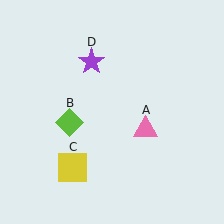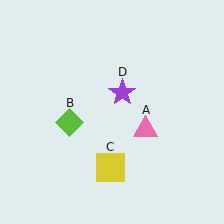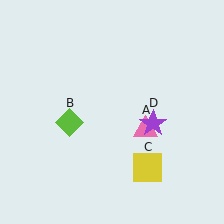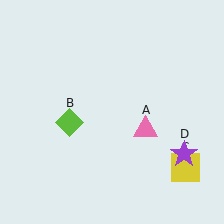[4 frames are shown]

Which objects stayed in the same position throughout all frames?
Pink triangle (object A) and lime diamond (object B) remained stationary.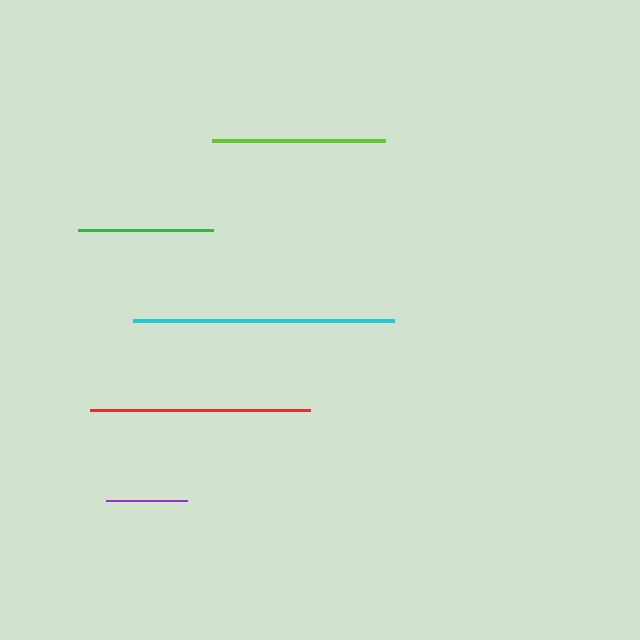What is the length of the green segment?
The green segment is approximately 134 pixels long.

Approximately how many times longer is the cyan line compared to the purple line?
The cyan line is approximately 3.2 times the length of the purple line.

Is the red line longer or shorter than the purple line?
The red line is longer than the purple line.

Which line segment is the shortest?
The purple line is the shortest at approximately 82 pixels.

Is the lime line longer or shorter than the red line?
The red line is longer than the lime line.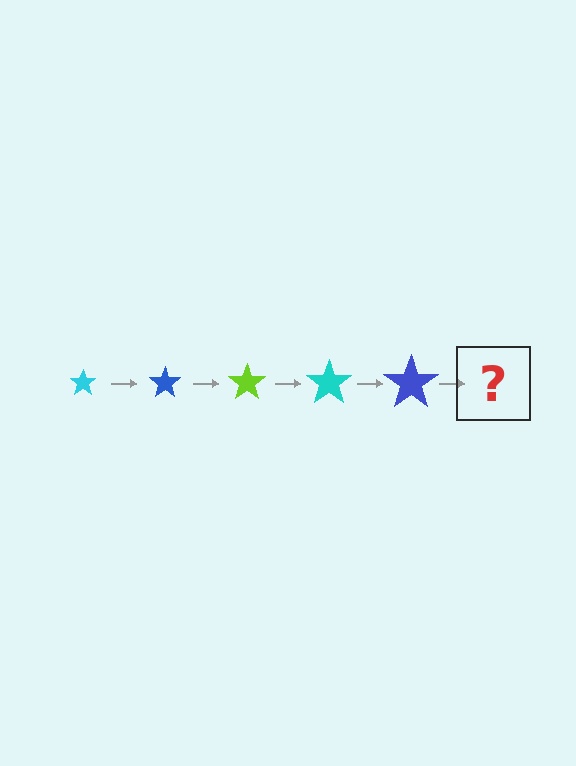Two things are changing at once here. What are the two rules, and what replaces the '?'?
The two rules are that the star grows larger each step and the color cycles through cyan, blue, and lime. The '?' should be a lime star, larger than the previous one.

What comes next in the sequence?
The next element should be a lime star, larger than the previous one.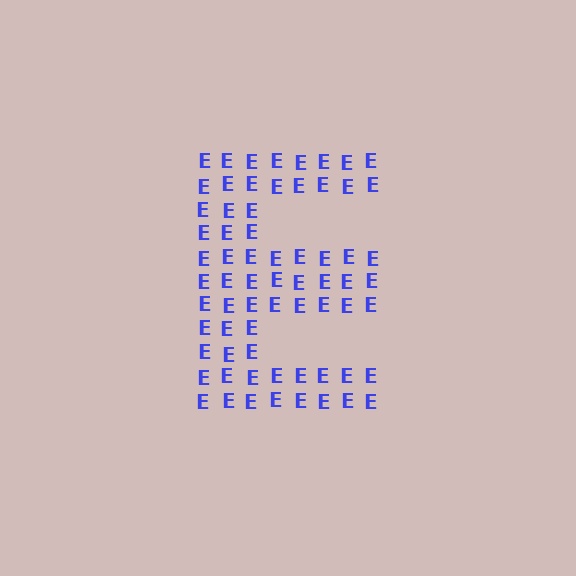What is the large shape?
The large shape is the letter E.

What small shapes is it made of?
It is made of small letter E's.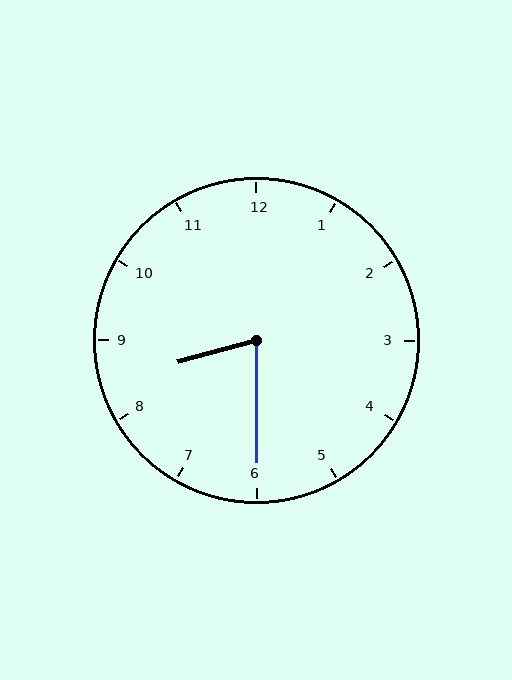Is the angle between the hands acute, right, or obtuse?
It is acute.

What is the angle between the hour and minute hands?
Approximately 75 degrees.